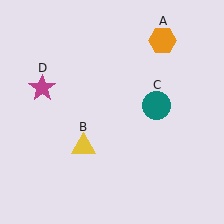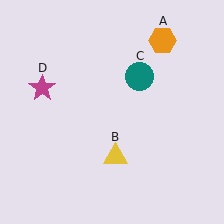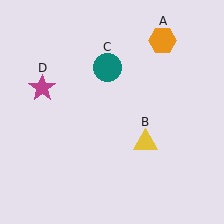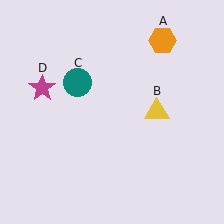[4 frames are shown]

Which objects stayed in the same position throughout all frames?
Orange hexagon (object A) and magenta star (object D) remained stationary.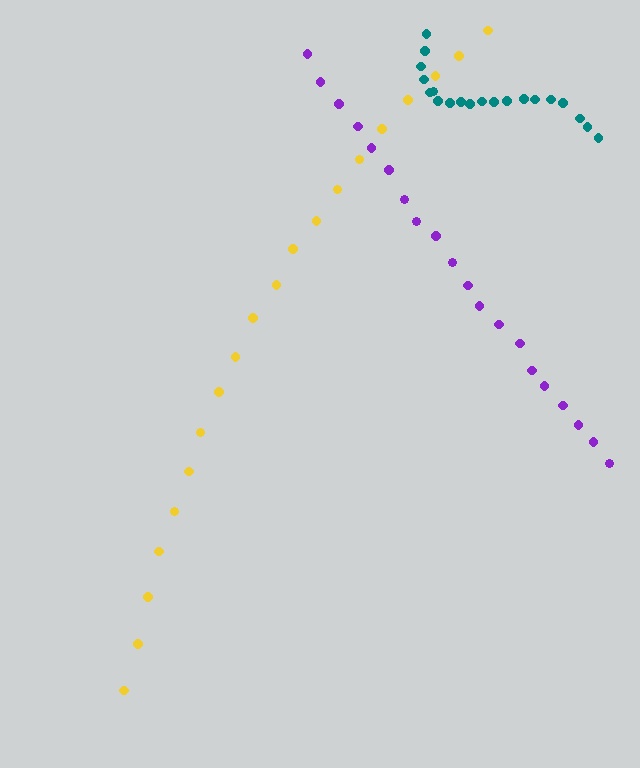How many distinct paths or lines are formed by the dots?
There are 3 distinct paths.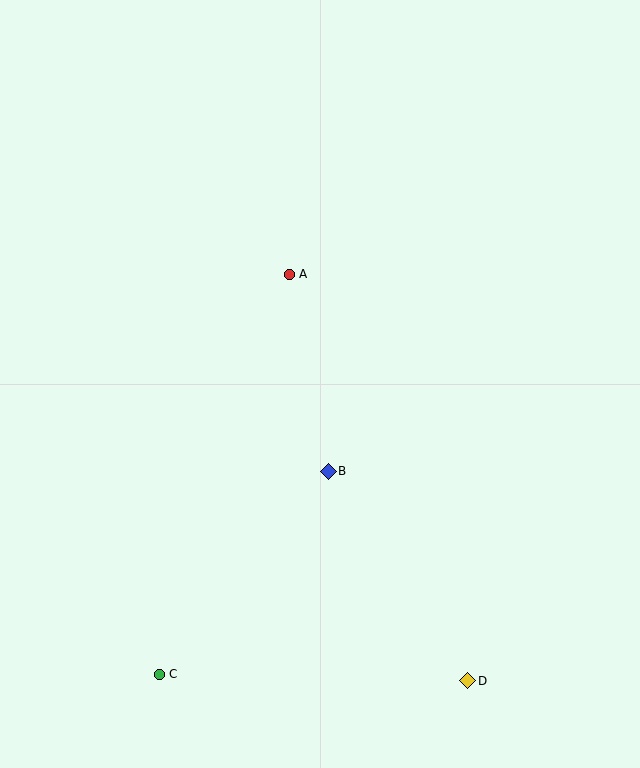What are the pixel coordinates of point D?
Point D is at (468, 681).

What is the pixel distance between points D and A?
The distance between D and A is 444 pixels.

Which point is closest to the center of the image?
Point B at (328, 471) is closest to the center.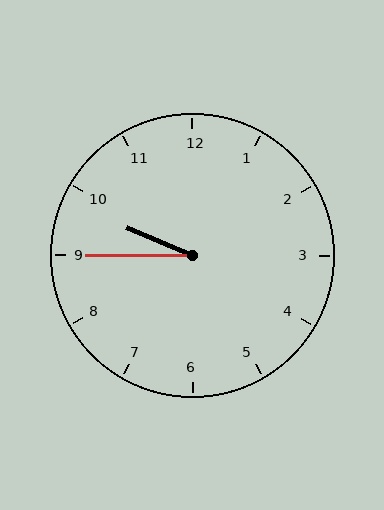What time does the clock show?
9:45.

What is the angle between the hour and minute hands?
Approximately 22 degrees.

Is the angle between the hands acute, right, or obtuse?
It is acute.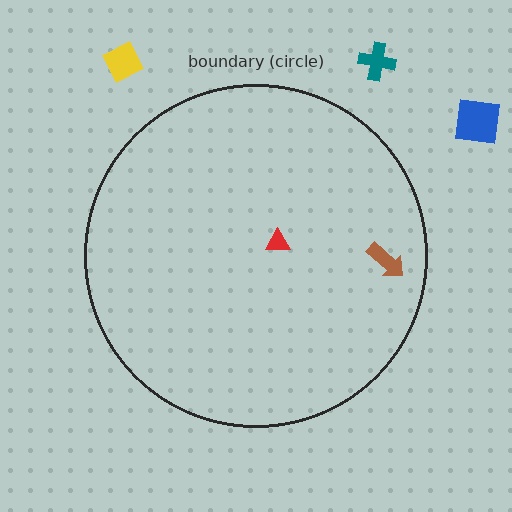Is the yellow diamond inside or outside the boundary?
Outside.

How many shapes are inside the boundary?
2 inside, 3 outside.